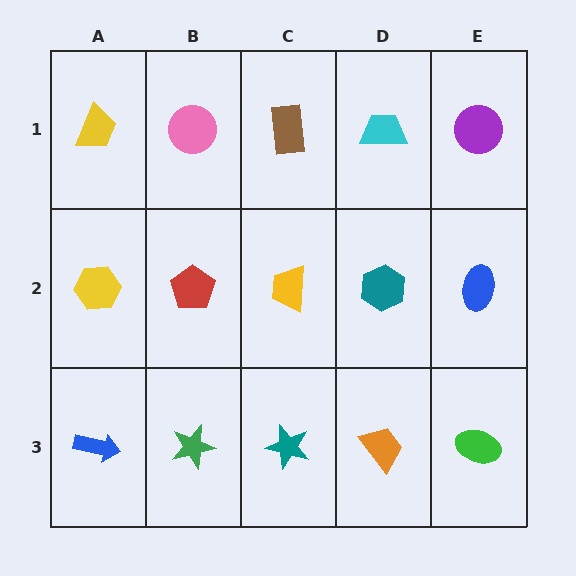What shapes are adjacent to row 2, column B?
A pink circle (row 1, column B), a green star (row 3, column B), a yellow hexagon (row 2, column A), a yellow trapezoid (row 2, column C).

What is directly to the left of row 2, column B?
A yellow hexagon.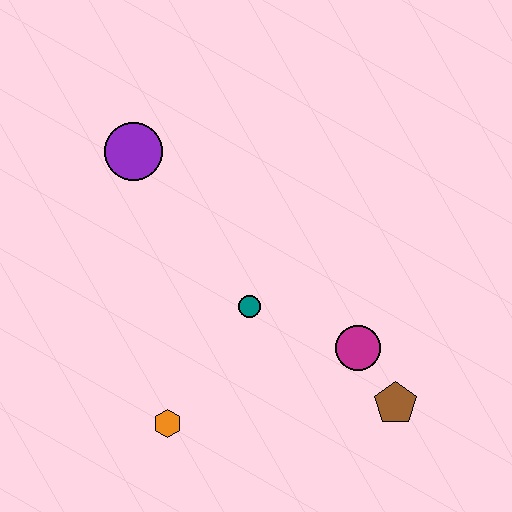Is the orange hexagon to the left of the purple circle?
No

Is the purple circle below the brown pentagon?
No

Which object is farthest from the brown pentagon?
The purple circle is farthest from the brown pentagon.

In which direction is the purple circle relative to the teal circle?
The purple circle is above the teal circle.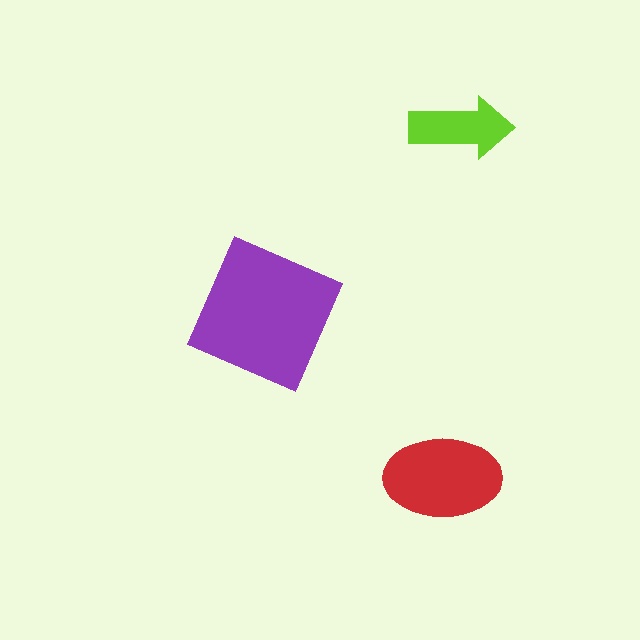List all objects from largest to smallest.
The purple square, the red ellipse, the lime arrow.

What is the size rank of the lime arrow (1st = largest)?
3rd.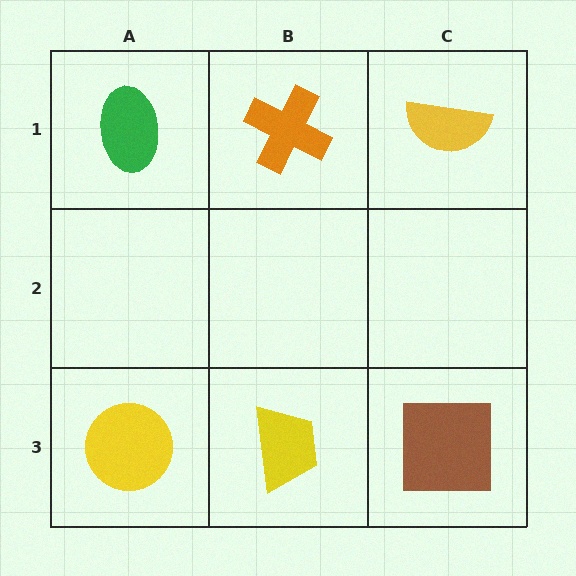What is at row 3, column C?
A brown square.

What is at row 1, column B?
An orange cross.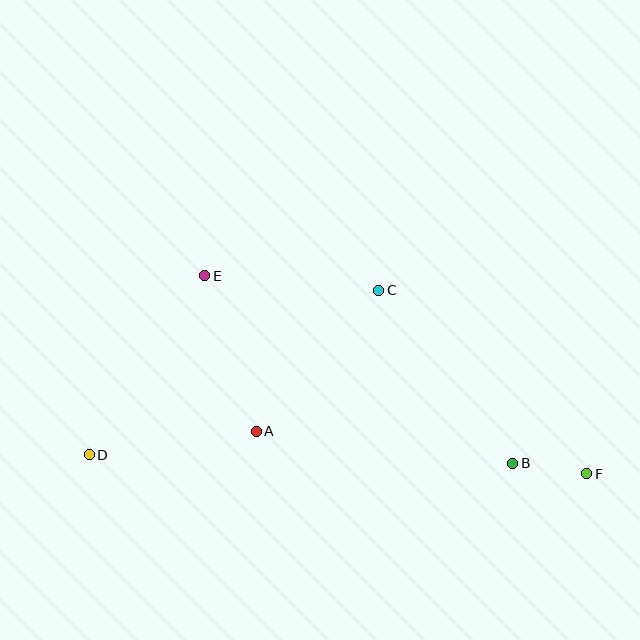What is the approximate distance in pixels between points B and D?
The distance between B and D is approximately 424 pixels.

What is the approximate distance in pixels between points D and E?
The distance between D and E is approximately 213 pixels.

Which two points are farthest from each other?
Points D and F are farthest from each other.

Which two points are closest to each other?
Points B and F are closest to each other.